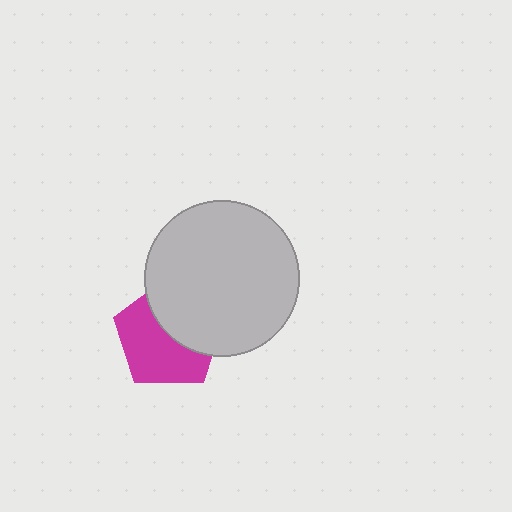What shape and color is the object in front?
The object in front is a light gray circle.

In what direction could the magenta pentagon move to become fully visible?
The magenta pentagon could move toward the lower-left. That would shift it out from behind the light gray circle entirely.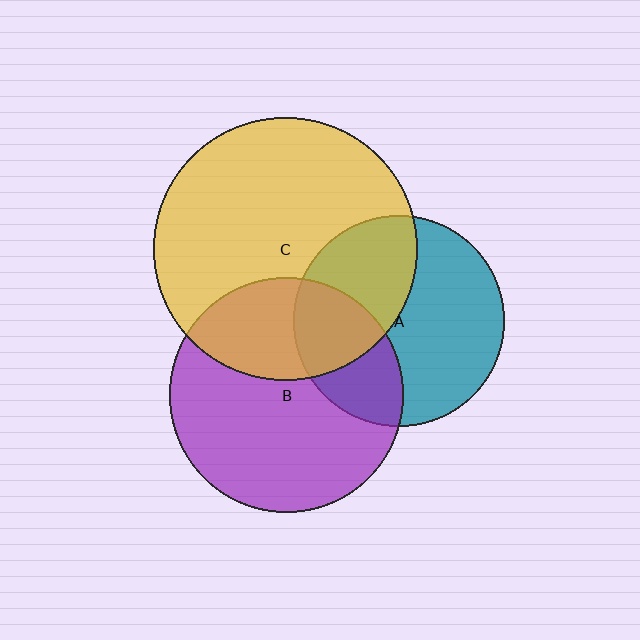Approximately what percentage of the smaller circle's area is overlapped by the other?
Approximately 35%.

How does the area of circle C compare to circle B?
Approximately 1.3 times.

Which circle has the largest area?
Circle C (yellow).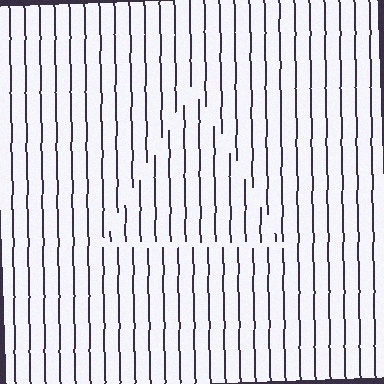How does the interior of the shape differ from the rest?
The interior of the shape contains the same grating, shifted by half a period — the contour is defined by the phase discontinuity where line-ends from the inner and outer gratings abut.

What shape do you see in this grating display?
An illusory triangle. The interior of the shape contains the same grating, shifted by half a period — the contour is defined by the phase discontinuity where line-ends from the inner and outer gratings abut.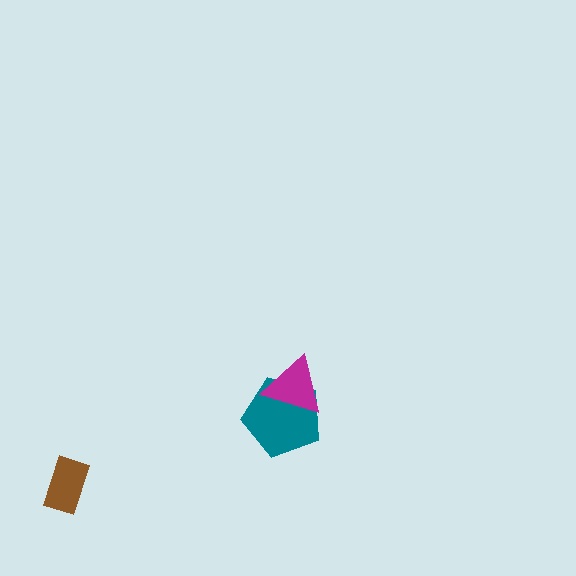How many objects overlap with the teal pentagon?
1 object overlaps with the teal pentagon.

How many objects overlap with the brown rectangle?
0 objects overlap with the brown rectangle.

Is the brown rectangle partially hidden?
No, no other shape covers it.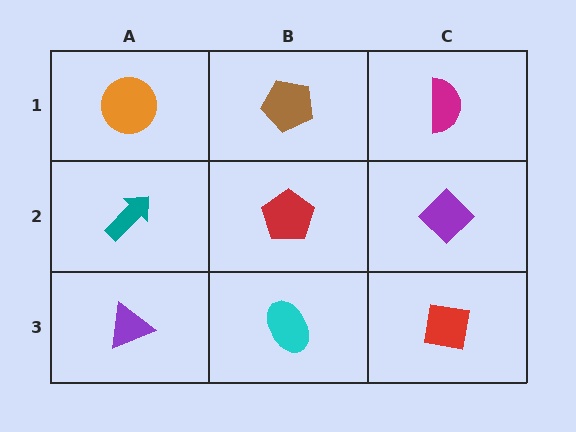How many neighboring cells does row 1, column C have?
2.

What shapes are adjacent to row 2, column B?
A brown pentagon (row 1, column B), a cyan ellipse (row 3, column B), a teal arrow (row 2, column A), a purple diamond (row 2, column C).